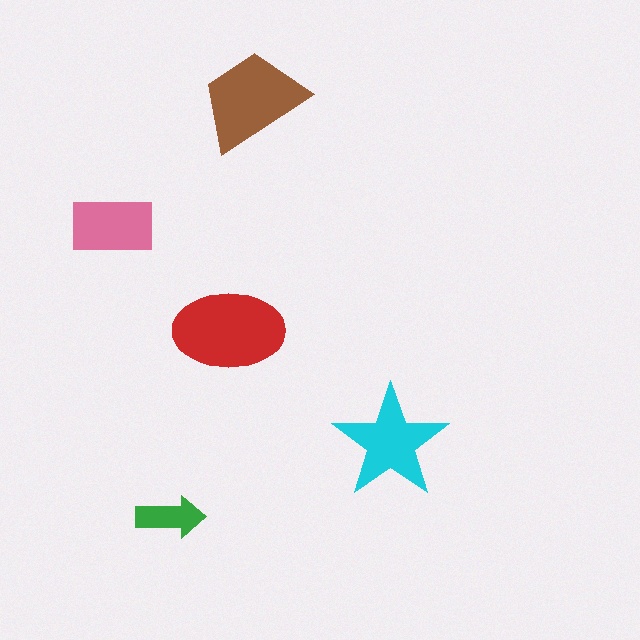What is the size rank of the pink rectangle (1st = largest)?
4th.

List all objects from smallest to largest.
The green arrow, the pink rectangle, the cyan star, the brown trapezoid, the red ellipse.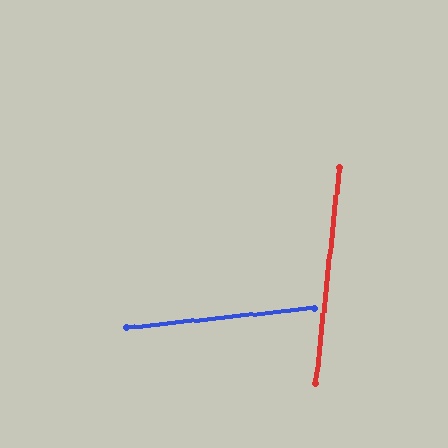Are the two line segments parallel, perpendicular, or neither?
Neither parallel nor perpendicular — they differ by about 78°.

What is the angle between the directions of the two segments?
Approximately 78 degrees.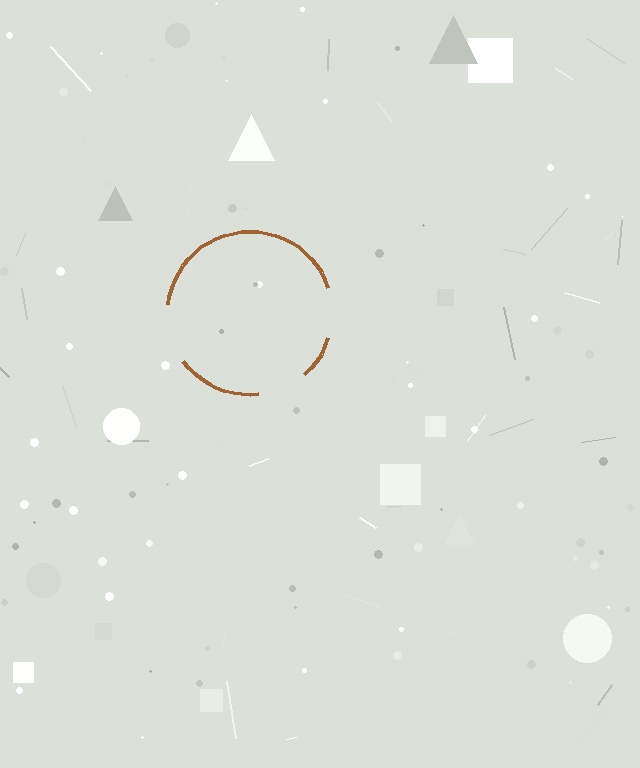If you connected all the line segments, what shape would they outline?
They would outline a circle.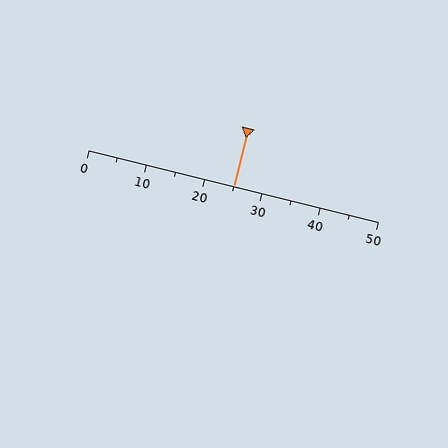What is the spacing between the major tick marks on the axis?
The major ticks are spaced 10 apart.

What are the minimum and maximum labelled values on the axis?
The axis runs from 0 to 50.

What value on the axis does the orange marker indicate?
The marker indicates approximately 25.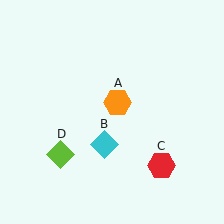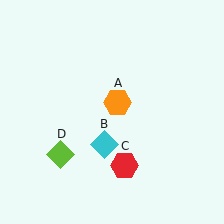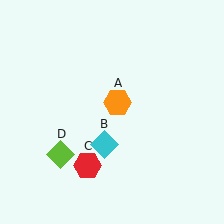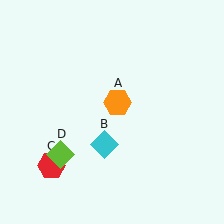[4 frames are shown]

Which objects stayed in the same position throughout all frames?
Orange hexagon (object A) and cyan diamond (object B) and lime diamond (object D) remained stationary.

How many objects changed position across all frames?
1 object changed position: red hexagon (object C).